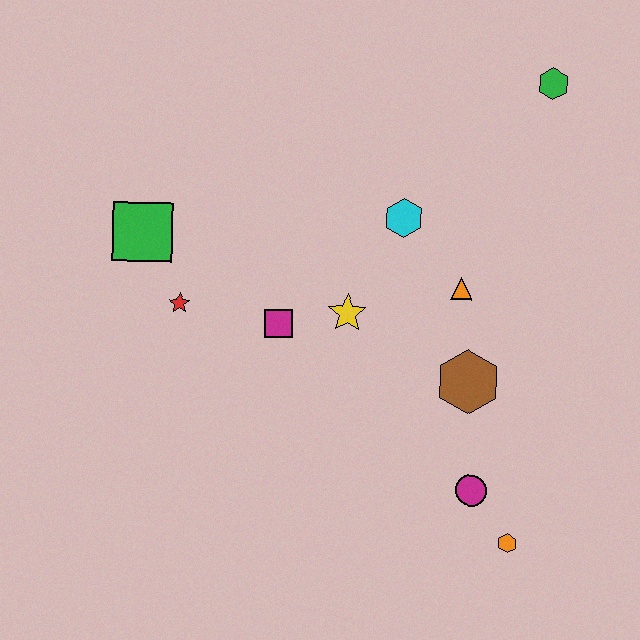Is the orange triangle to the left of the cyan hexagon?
No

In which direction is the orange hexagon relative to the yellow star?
The orange hexagon is below the yellow star.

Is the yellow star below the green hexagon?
Yes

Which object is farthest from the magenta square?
The green hexagon is farthest from the magenta square.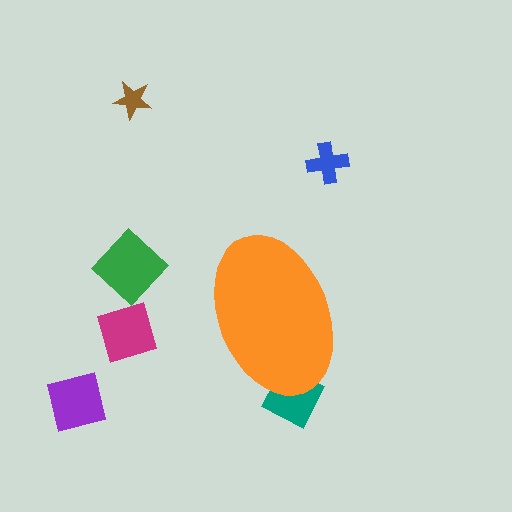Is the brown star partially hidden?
No, the brown star is fully visible.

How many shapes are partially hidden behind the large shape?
1 shape is partially hidden.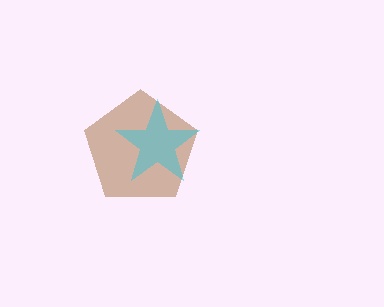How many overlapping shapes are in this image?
There are 2 overlapping shapes in the image.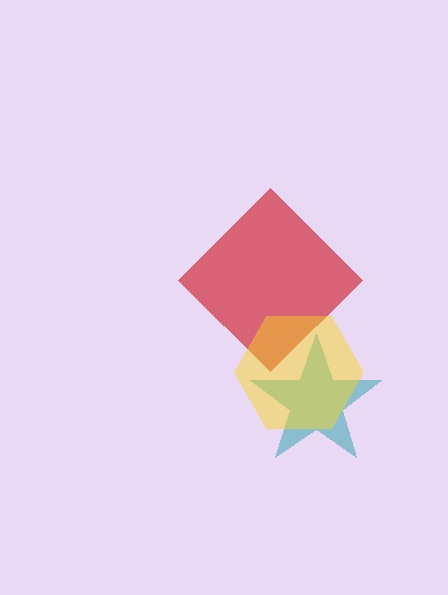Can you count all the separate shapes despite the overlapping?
Yes, there are 3 separate shapes.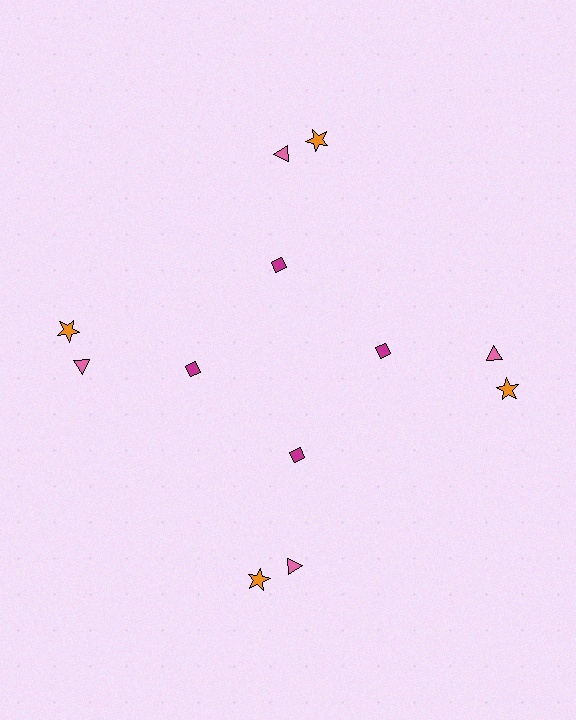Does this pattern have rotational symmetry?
Yes, this pattern has 4-fold rotational symmetry. It looks the same after rotating 90 degrees around the center.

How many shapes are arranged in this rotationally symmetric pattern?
There are 12 shapes, arranged in 4 groups of 3.